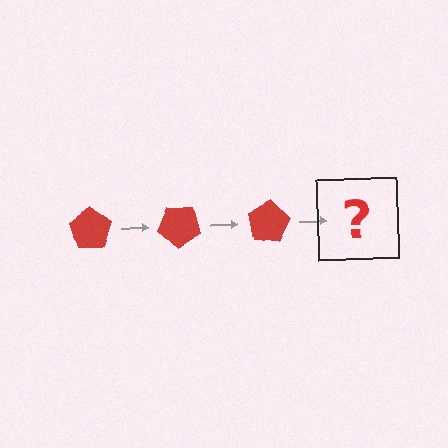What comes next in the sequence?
The next element should be a red pentagon rotated 120 degrees.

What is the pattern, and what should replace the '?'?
The pattern is that the pentagon rotates 40 degrees each step. The '?' should be a red pentagon rotated 120 degrees.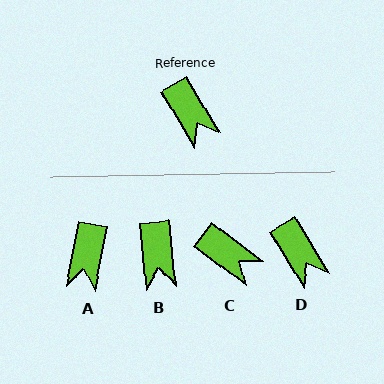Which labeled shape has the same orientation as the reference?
D.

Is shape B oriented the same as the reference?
No, it is off by about 25 degrees.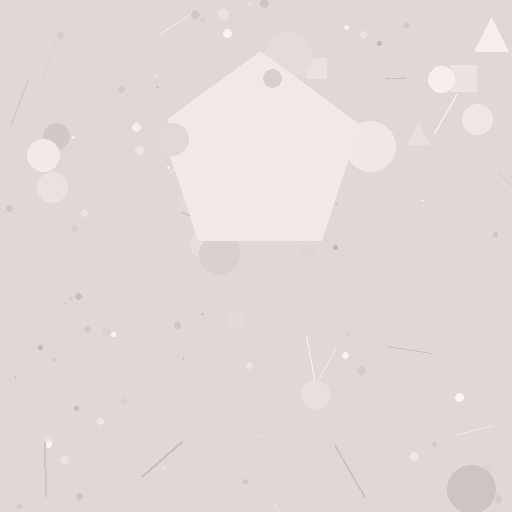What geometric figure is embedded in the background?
A pentagon is embedded in the background.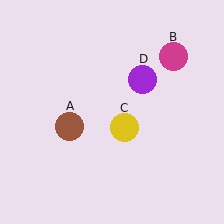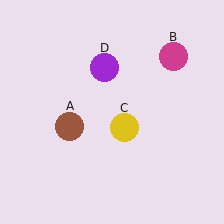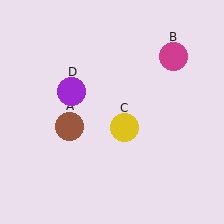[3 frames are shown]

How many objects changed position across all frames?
1 object changed position: purple circle (object D).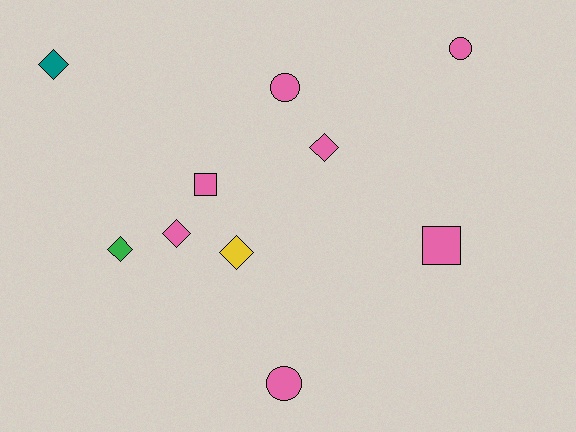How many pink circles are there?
There are 3 pink circles.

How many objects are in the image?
There are 10 objects.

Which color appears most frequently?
Pink, with 7 objects.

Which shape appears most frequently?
Diamond, with 5 objects.